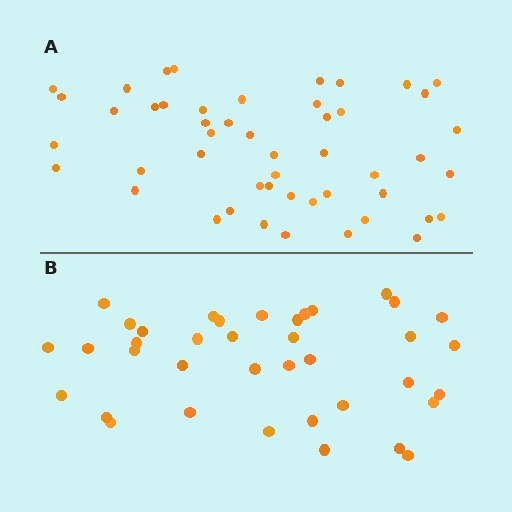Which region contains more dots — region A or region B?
Region A (the top region) has more dots.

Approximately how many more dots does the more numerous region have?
Region A has roughly 12 or so more dots than region B.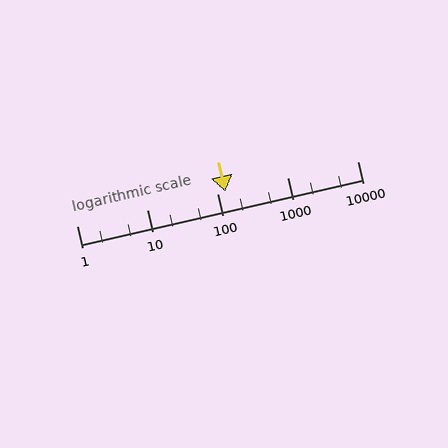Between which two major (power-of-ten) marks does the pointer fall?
The pointer is between 100 and 1000.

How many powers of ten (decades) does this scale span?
The scale spans 4 decades, from 1 to 10000.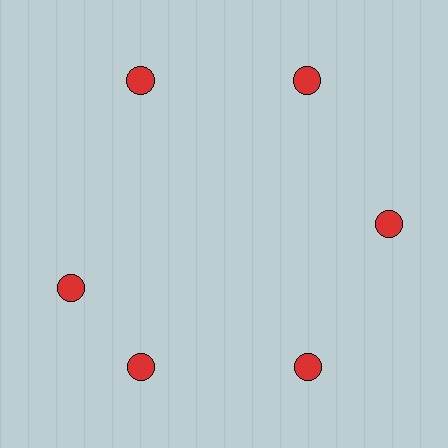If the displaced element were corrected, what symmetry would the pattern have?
It would have 6-fold rotational symmetry — the pattern would map onto itself every 60 degrees.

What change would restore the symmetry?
The symmetry would be restored by rotating it back into even spacing with its neighbors so that all 6 circles sit at equal angles and equal distance from the center.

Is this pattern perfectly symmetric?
No. The 6 red circles are arranged in a ring, but one element near the 9 o'clock position is rotated out of alignment along the ring, breaking the 6-fold rotational symmetry.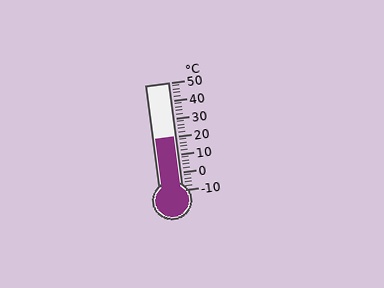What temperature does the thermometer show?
The thermometer shows approximately 20°C.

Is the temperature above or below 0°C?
The temperature is above 0°C.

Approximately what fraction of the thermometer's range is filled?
The thermometer is filled to approximately 50% of its range.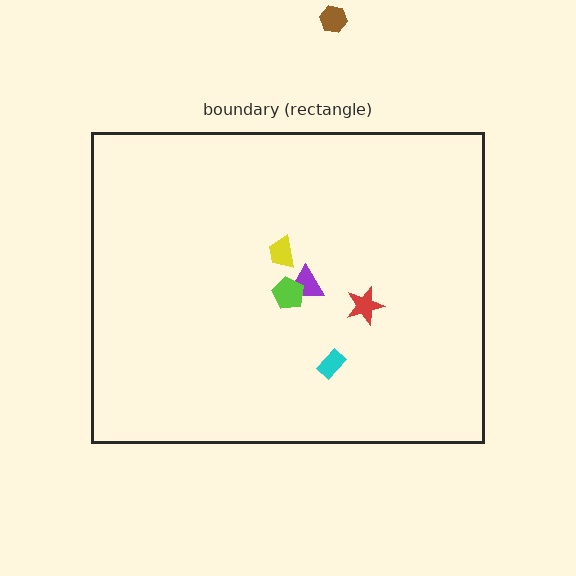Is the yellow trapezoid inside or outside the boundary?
Inside.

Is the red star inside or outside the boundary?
Inside.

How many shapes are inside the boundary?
5 inside, 1 outside.